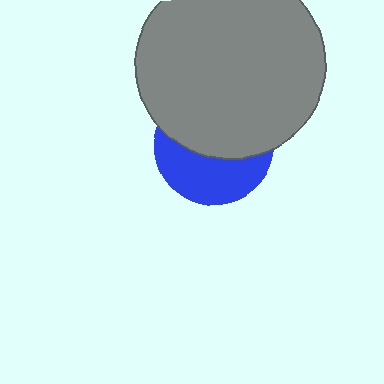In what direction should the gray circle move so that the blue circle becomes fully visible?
The gray circle should move up. That is the shortest direction to clear the overlap and leave the blue circle fully visible.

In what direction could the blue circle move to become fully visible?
The blue circle could move down. That would shift it out from behind the gray circle entirely.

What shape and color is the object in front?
The object in front is a gray circle.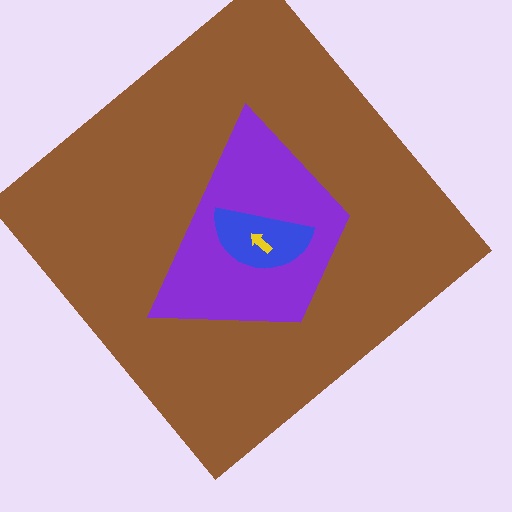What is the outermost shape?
The brown diamond.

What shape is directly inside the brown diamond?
The purple trapezoid.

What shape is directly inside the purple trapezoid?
The blue semicircle.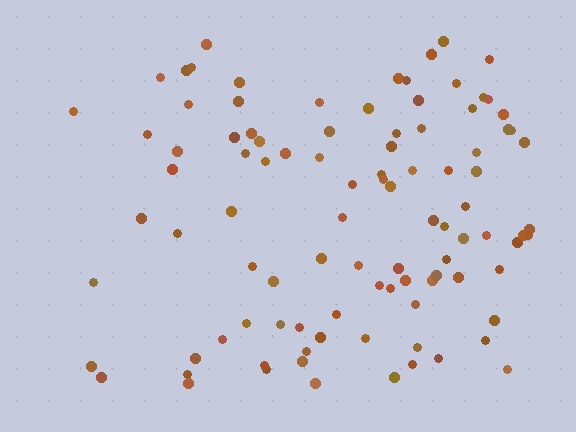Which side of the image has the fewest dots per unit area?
The left.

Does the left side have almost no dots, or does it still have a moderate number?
Still a moderate number, just noticeably fewer than the right.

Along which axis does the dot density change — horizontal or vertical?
Horizontal.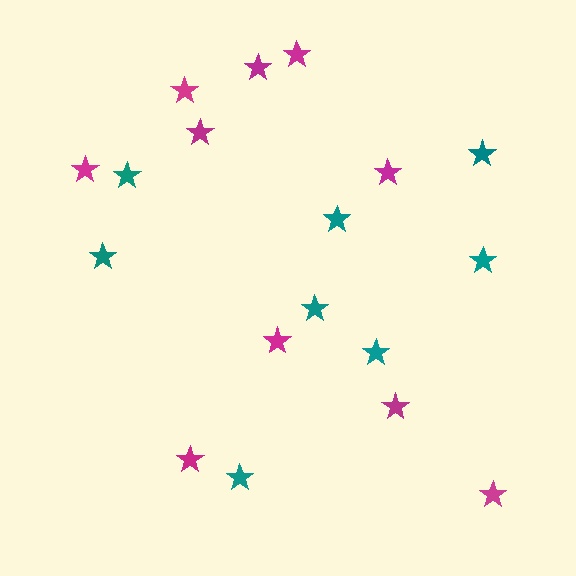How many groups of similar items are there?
There are 2 groups: one group of magenta stars (10) and one group of teal stars (8).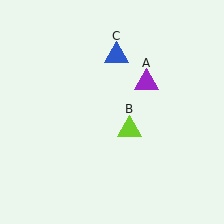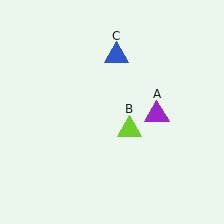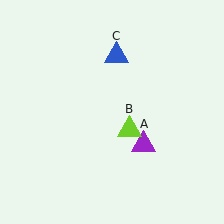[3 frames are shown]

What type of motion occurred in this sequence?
The purple triangle (object A) rotated clockwise around the center of the scene.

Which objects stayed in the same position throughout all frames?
Lime triangle (object B) and blue triangle (object C) remained stationary.